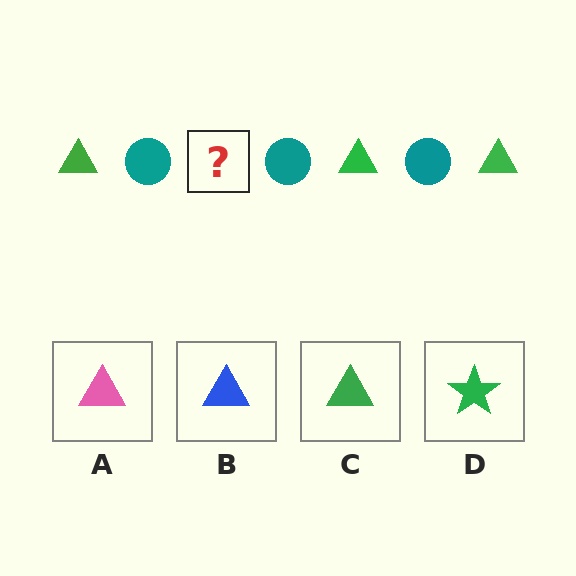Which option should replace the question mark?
Option C.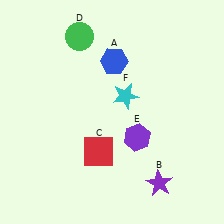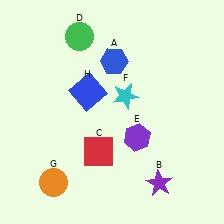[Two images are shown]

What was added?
An orange circle (G), a blue square (H) were added in Image 2.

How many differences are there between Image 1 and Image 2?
There are 2 differences between the two images.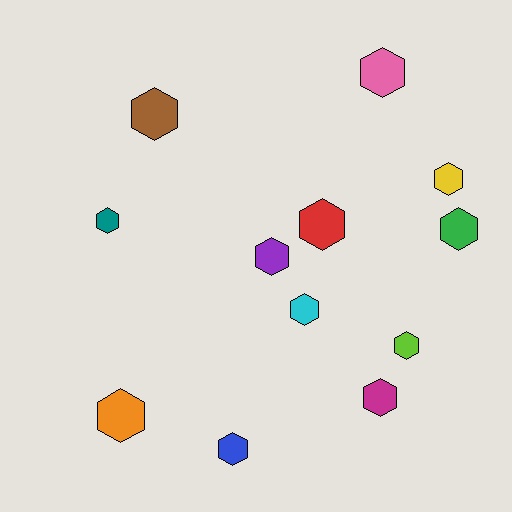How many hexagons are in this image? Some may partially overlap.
There are 12 hexagons.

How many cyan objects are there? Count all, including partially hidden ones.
There is 1 cyan object.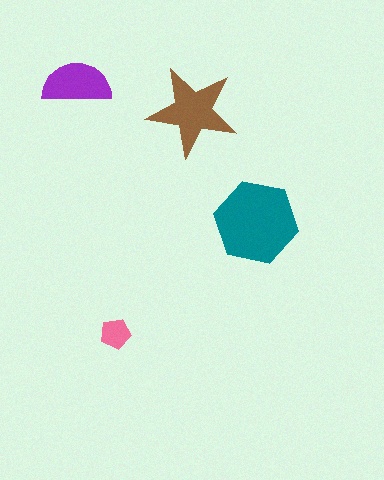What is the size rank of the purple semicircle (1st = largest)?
3rd.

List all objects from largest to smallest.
The teal hexagon, the brown star, the purple semicircle, the pink pentagon.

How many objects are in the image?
There are 4 objects in the image.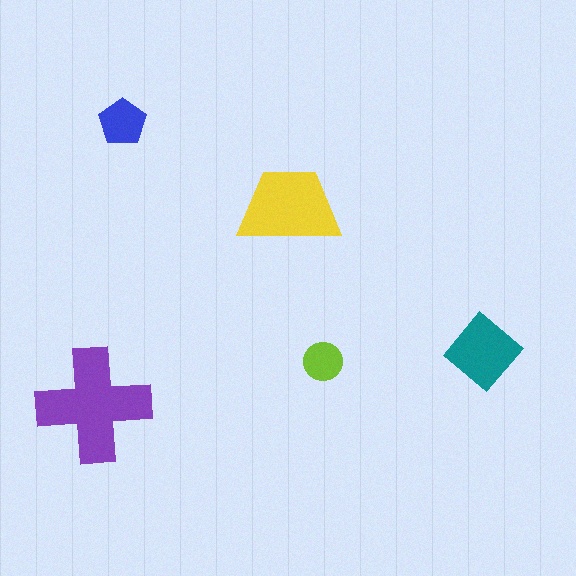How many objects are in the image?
There are 5 objects in the image.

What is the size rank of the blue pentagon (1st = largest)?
4th.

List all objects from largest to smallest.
The purple cross, the yellow trapezoid, the teal diamond, the blue pentagon, the lime circle.